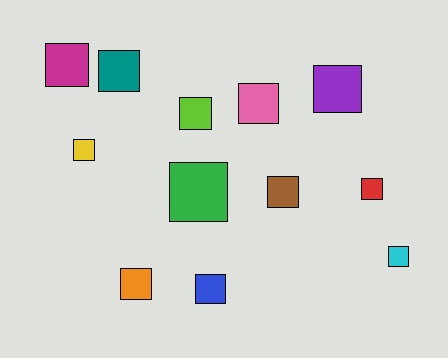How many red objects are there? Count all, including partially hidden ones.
There is 1 red object.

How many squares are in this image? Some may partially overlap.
There are 12 squares.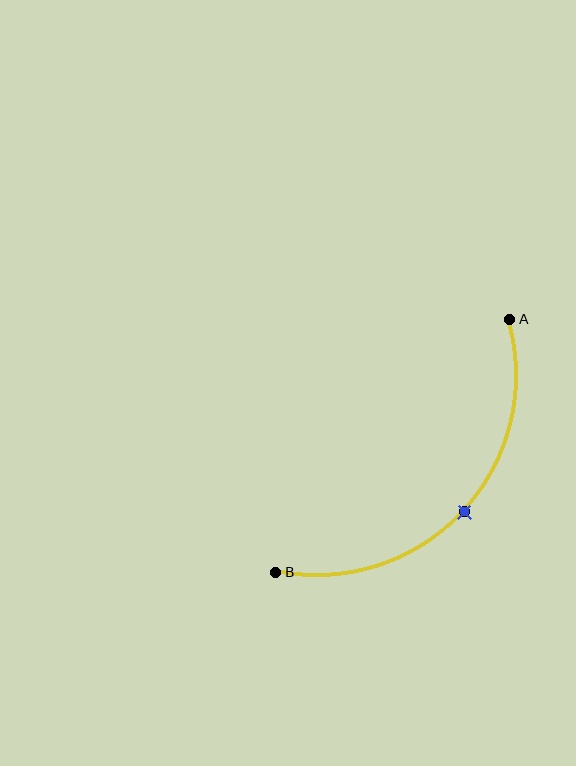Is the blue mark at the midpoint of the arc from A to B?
Yes. The blue mark lies on the arc at equal arc-length from both A and B — it is the arc midpoint.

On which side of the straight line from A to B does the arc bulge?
The arc bulges below and to the right of the straight line connecting A and B.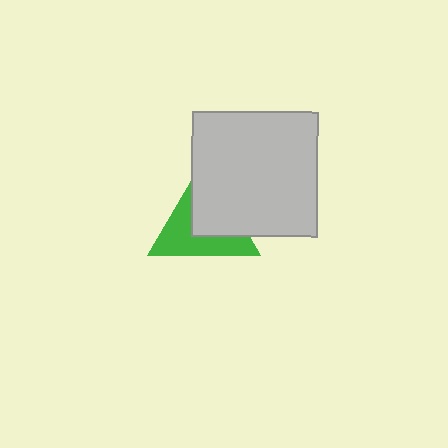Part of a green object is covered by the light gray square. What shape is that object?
It is a triangle.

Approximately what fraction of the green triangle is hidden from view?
Roughly 49% of the green triangle is hidden behind the light gray square.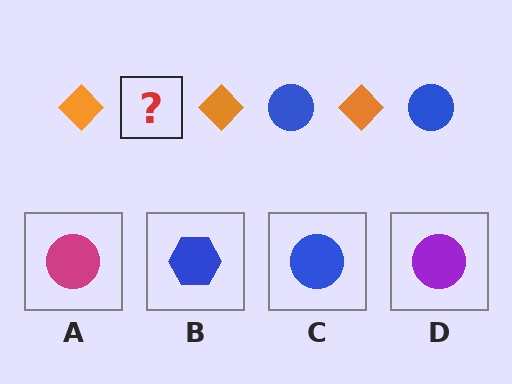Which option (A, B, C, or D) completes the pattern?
C.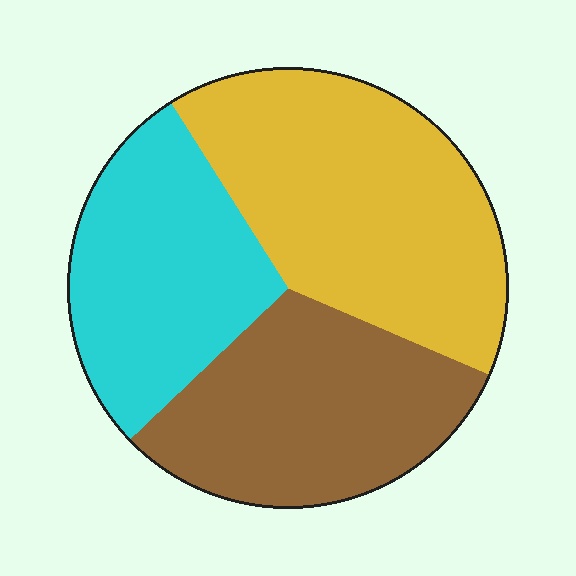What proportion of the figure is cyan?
Cyan covers about 30% of the figure.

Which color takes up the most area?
Yellow, at roughly 40%.